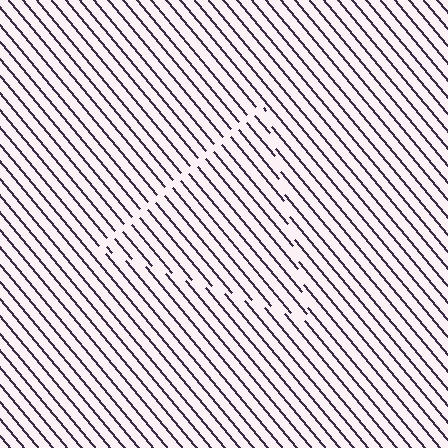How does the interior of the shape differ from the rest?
The interior of the shape contains the same grating, shifted by half a period — the contour is defined by the phase discontinuity where line-ends from the inner and outer gratings abut.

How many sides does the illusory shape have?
3 sides — the line-ends trace a triangle.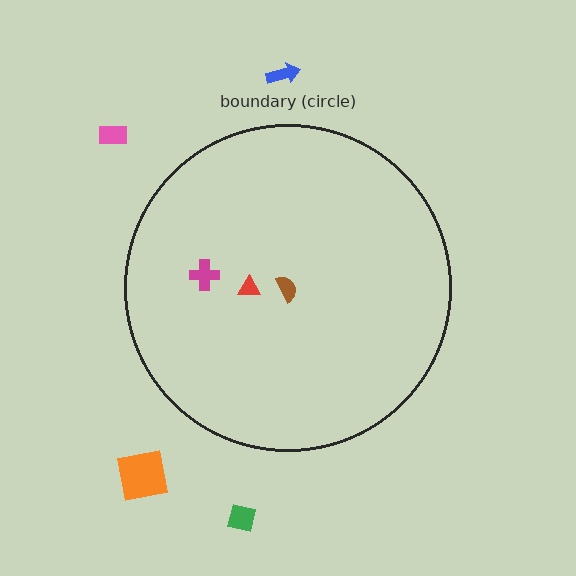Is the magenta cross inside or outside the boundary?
Inside.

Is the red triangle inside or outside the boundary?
Inside.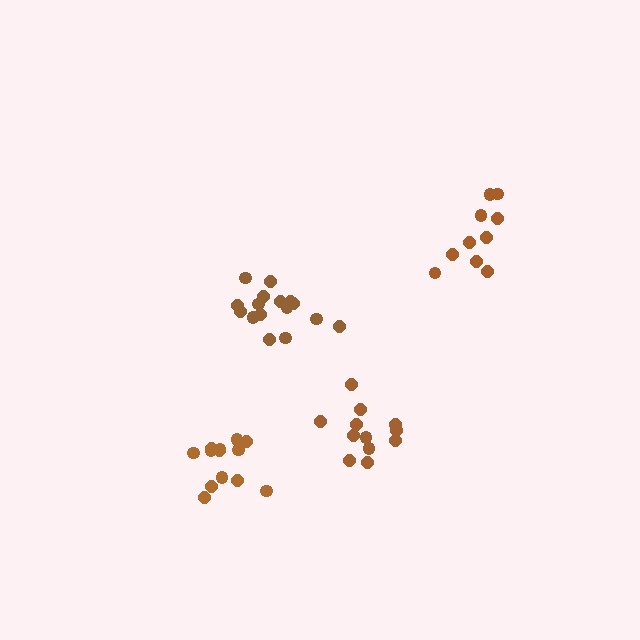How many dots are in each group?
Group 1: 16 dots, Group 2: 13 dots, Group 3: 10 dots, Group 4: 12 dots (51 total).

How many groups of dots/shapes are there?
There are 4 groups.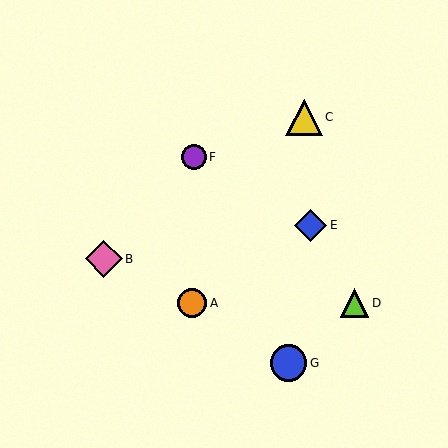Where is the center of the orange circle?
The center of the orange circle is at (192, 303).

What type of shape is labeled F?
Shape F is a purple circle.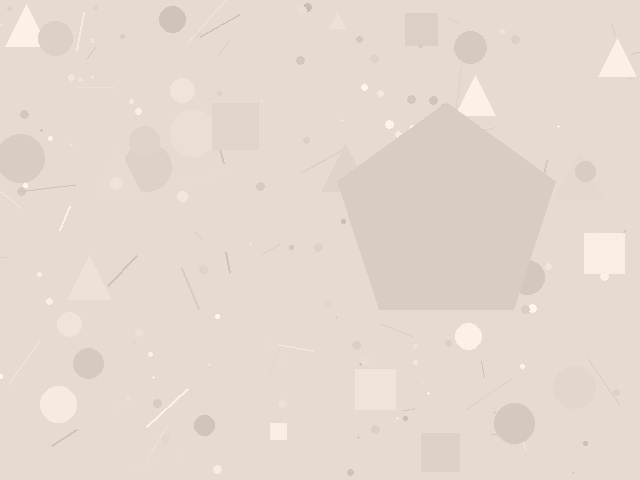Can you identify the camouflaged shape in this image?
The camouflaged shape is a pentagon.